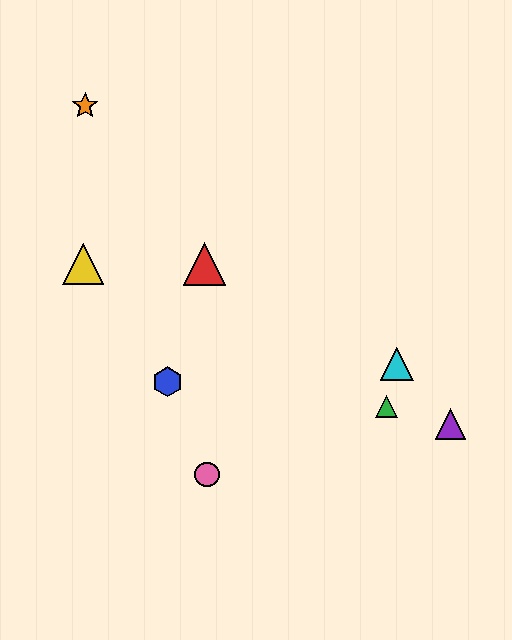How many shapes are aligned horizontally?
2 shapes (the red triangle, the yellow triangle) are aligned horizontally.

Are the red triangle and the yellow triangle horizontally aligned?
Yes, both are at y≈264.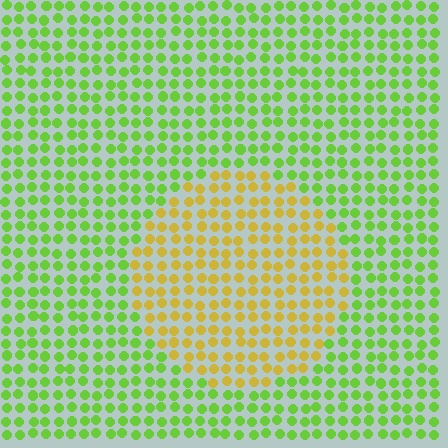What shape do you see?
I see a circle.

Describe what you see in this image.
The image is filled with small lime elements in a uniform arrangement. A circle-shaped region is visible where the elements are tinted to a slightly different hue, forming a subtle color boundary.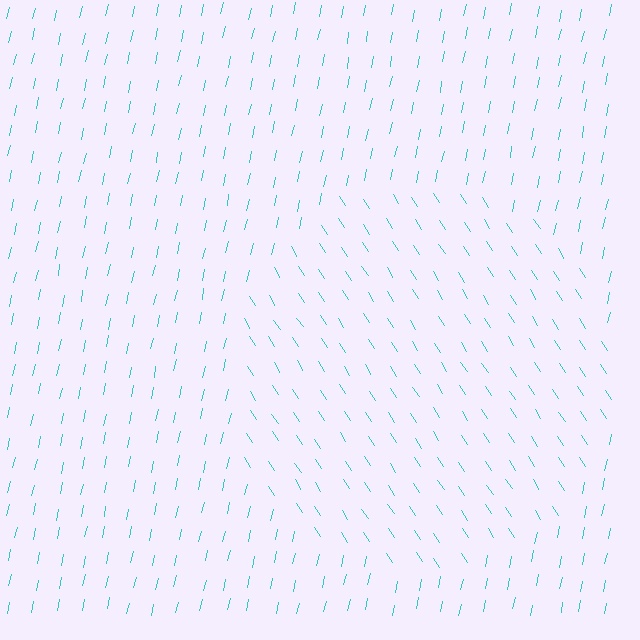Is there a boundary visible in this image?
Yes, there is a texture boundary formed by a change in line orientation.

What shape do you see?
I see a circle.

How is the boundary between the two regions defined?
The boundary is defined purely by a change in line orientation (approximately 45 degrees difference). All lines are the same color and thickness.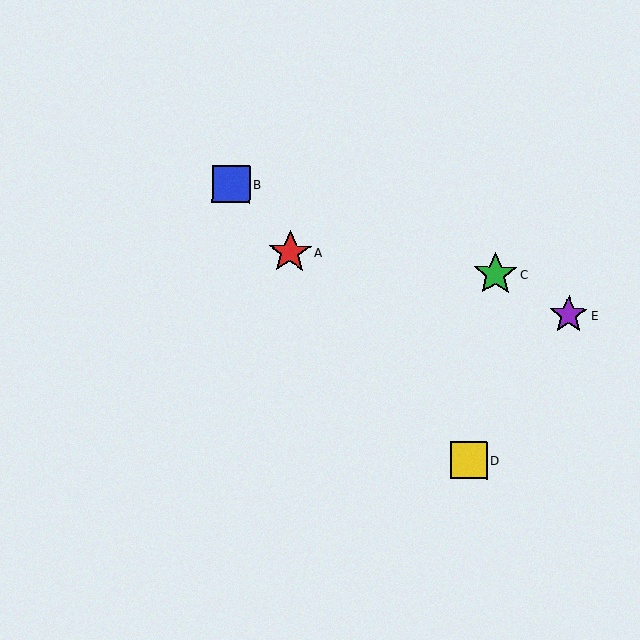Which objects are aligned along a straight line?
Objects A, B, D are aligned along a straight line.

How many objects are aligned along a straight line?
3 objects (A, B, D) are aligned along a straight line.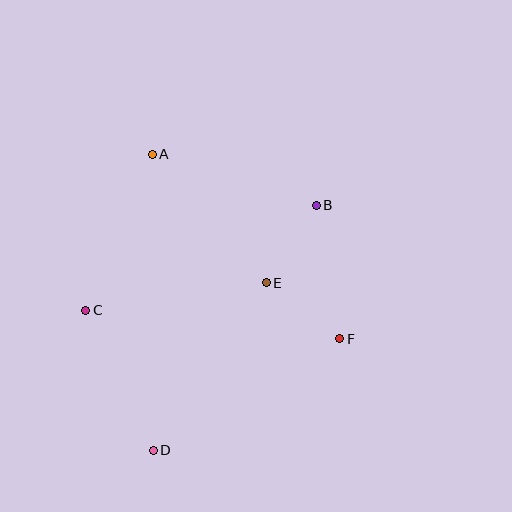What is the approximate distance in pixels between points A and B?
The distance between A and B is approximately 172 pixels.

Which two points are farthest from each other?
Points A and D are farthest from each other.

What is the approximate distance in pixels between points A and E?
The distance between A and E is approximately 172 pixels.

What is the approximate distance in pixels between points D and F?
The distance between D and F is approximately 217 pixels.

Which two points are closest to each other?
Points B and E are closest to each other.